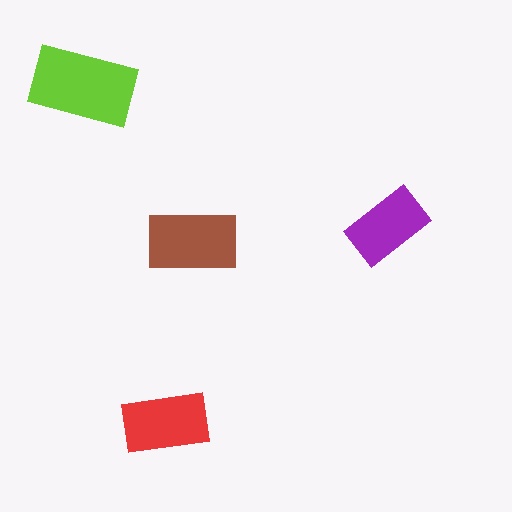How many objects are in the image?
There are 4 objects in the image.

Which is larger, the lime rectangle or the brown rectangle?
The lime one.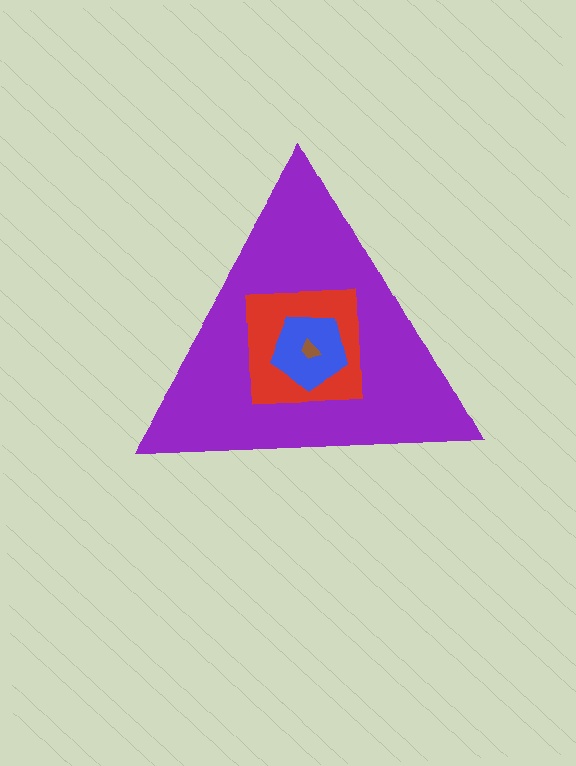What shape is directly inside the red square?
The blue pentagon.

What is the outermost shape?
The purple triangle.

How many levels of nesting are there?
4.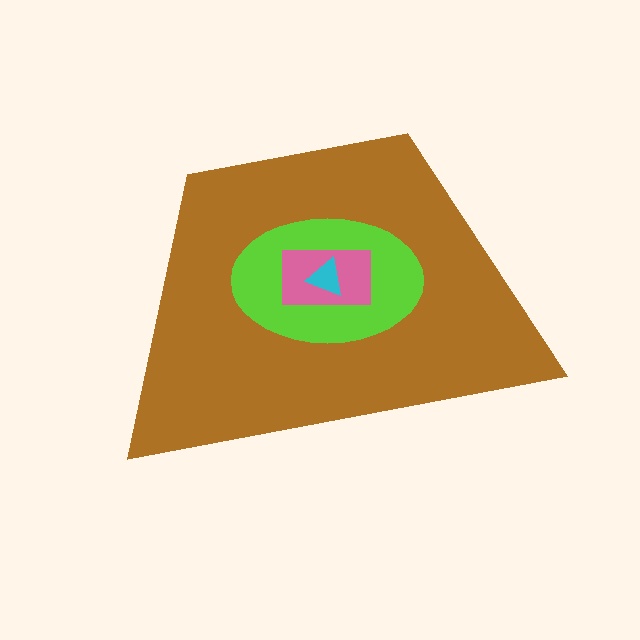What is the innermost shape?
The cyan triangle.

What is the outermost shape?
The brown trapezoid.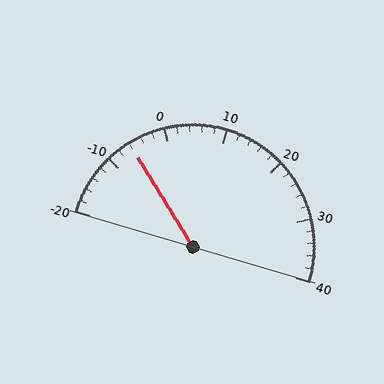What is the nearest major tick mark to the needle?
The nearest major tick mark is -10.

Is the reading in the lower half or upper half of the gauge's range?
The reading is in the lower half of the range (-20 to 40).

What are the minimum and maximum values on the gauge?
The gauge ranges from -20 to 40.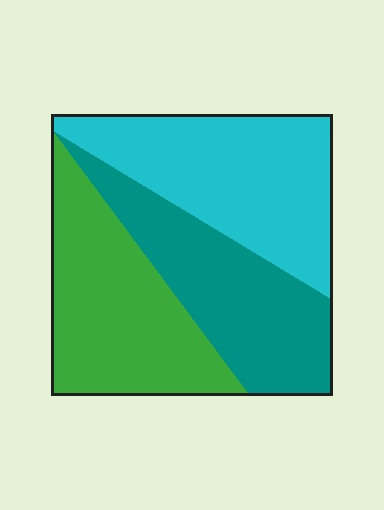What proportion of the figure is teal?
Teal covers roughly 30% of the figure.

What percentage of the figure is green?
Green takes up about one third (1/3) of the figure.